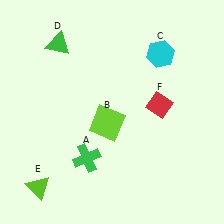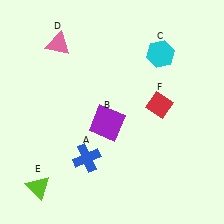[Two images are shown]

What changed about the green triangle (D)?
In Image 1, D is green. In Image 2, it changed to pink.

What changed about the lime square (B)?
In Image 1, B is lime. In Image 2, it changed to purple.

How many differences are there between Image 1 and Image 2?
There are 3 differences between the two images.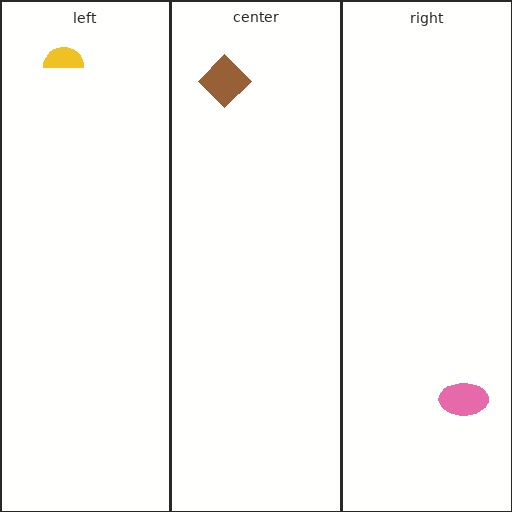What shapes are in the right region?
The pink ellipse.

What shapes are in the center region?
The brown diamond.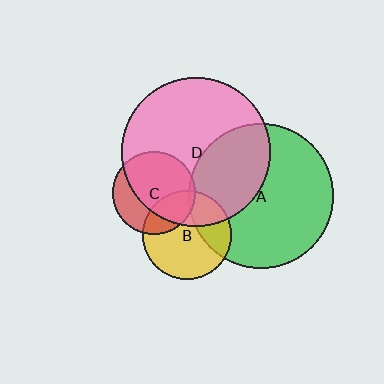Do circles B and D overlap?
Yes.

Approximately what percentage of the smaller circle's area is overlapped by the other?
Approximately 30%.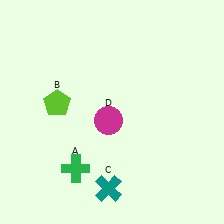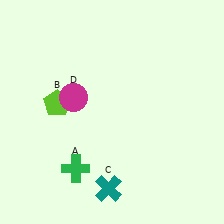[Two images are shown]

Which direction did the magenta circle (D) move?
The magenta circle (D) moved left.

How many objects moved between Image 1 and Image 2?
1 object moved between the two images.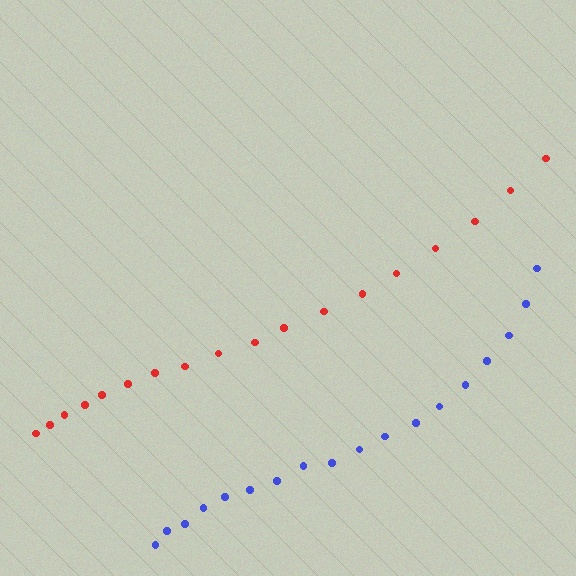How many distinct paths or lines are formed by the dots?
There are 2 distinct paths.